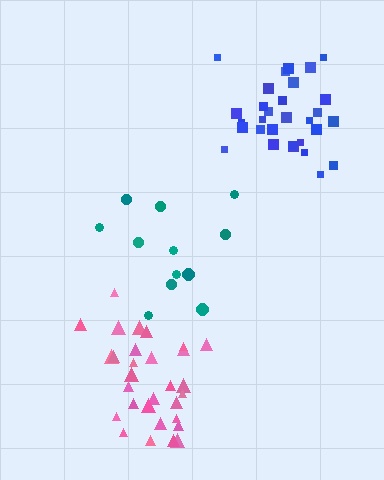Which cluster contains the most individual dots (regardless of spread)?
Blue (30).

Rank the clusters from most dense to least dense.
blue, pink, teal.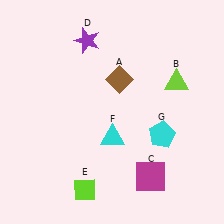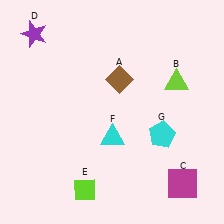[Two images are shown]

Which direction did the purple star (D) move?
The purple star (D) moved left.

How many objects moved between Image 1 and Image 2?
2 objects moved between the two images.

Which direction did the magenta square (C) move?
The magenta square (C) moved right.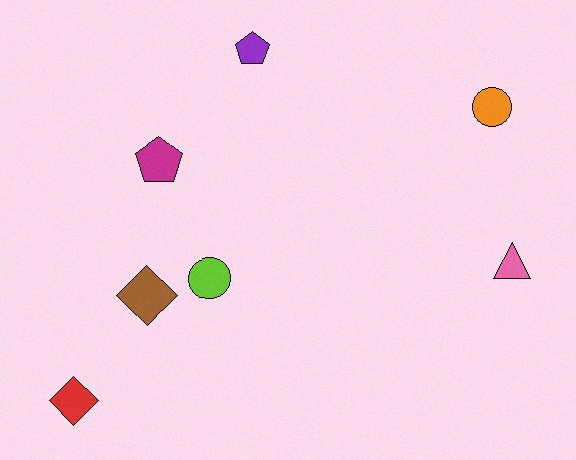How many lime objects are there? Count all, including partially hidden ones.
There is 1 lime object.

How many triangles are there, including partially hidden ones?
There is 1 triangle.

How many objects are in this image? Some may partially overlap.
There are 7 objects.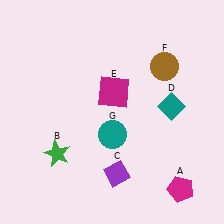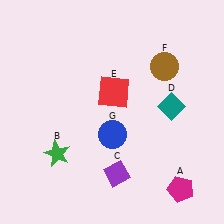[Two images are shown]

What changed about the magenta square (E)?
In Image 1, E is magenta. In Image 2, it changed to red.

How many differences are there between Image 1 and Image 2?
There are 2 differences between the two images.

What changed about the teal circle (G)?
In Image 1, G is teal. In Image 2, it changed to blue.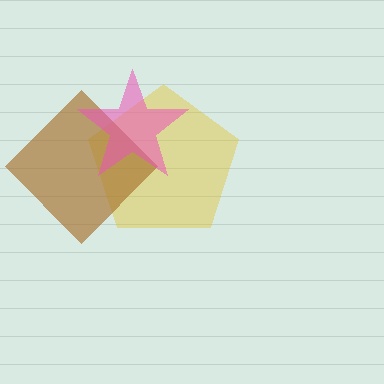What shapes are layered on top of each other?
The layered shapes are: a yellow pentagon, a brown diamond, a pink star.